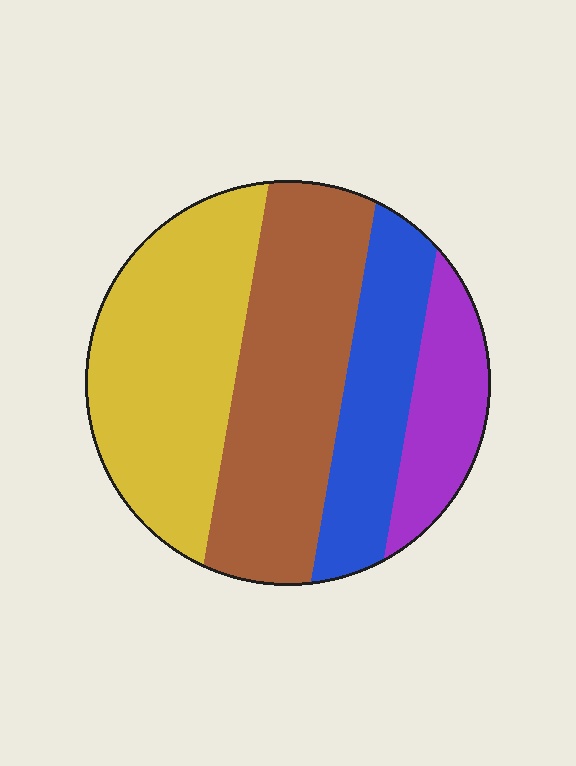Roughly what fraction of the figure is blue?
Blue covers around 20% of the figure.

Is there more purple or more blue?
Blue.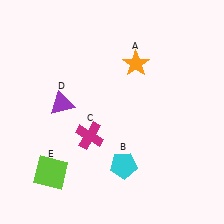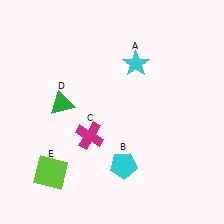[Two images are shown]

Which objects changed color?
A changed from orange to cyan. D changed from purple to green.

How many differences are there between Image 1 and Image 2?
There are 2 differences between the two images.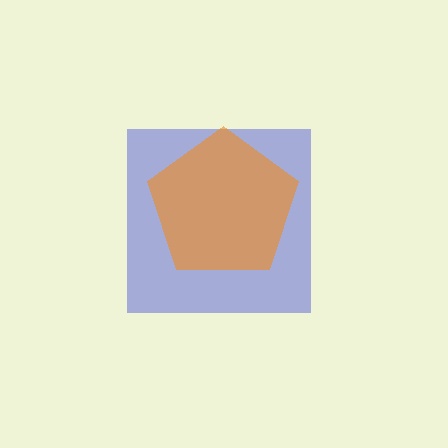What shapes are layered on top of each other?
The layered shapes are: a blue square, an orange pentagon.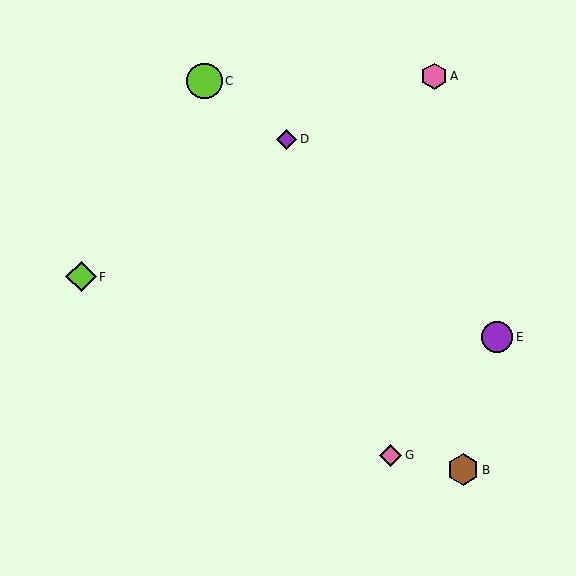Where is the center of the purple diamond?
The center of the purple diamond is at (286, 139).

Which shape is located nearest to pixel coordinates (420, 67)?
The pink hexagon (labeled A) at (434, 76) is nearest to that location.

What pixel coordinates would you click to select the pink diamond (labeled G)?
Click at (391, 455) to select the pink diamond G.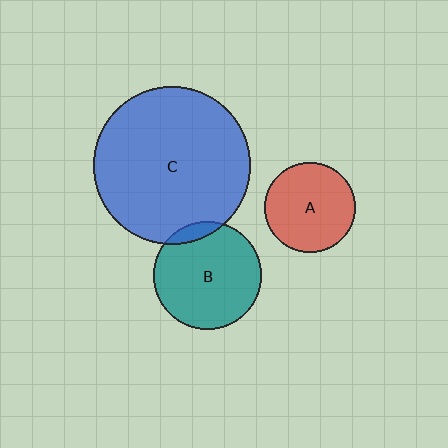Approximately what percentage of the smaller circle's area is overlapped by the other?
Approximately 10%.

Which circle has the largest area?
Circle C (blue).